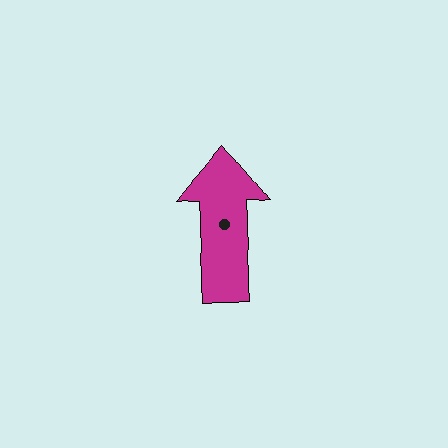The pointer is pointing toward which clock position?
Roughly 12 o'clock.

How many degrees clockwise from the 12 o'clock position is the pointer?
Approximately 1 degrees.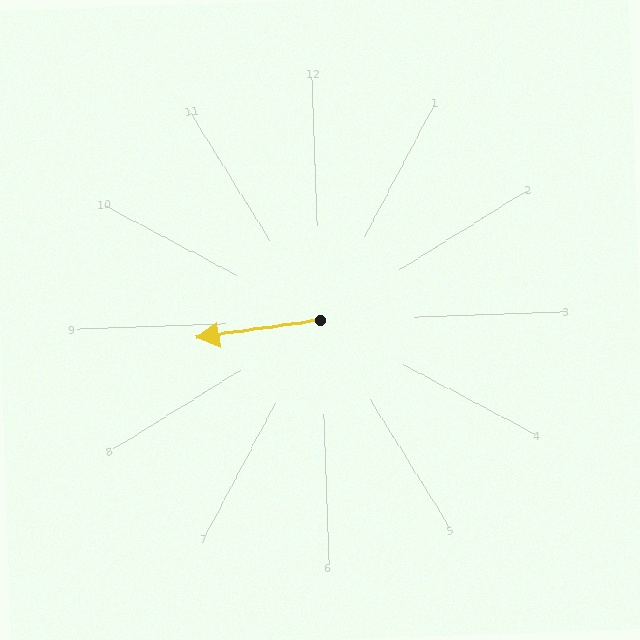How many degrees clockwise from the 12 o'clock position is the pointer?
Approximately 264 degrees.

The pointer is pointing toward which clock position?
Roughly 9 o'clock.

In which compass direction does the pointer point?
West.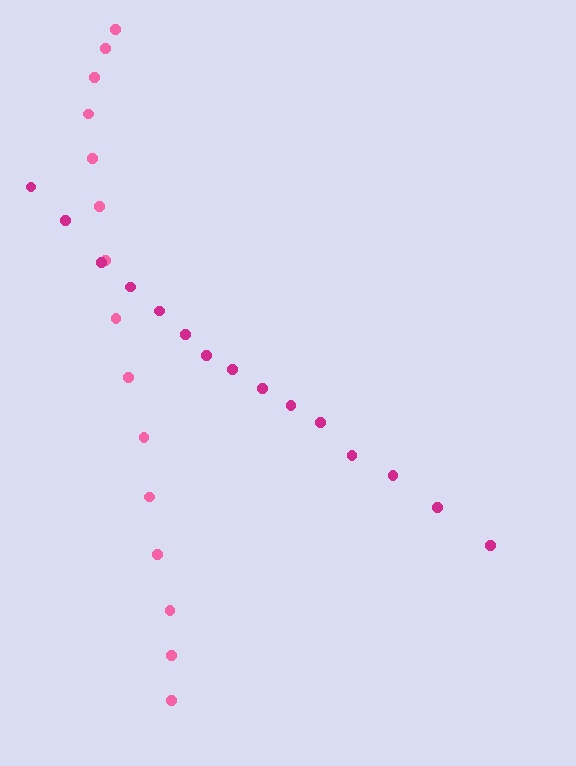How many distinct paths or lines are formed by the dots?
There are 2 distinct paths.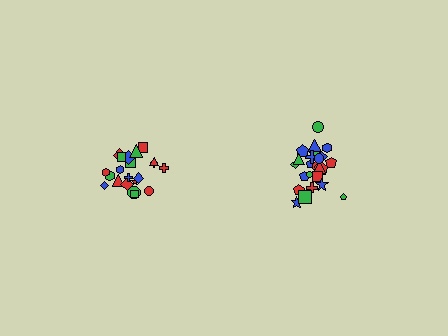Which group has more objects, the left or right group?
The right group.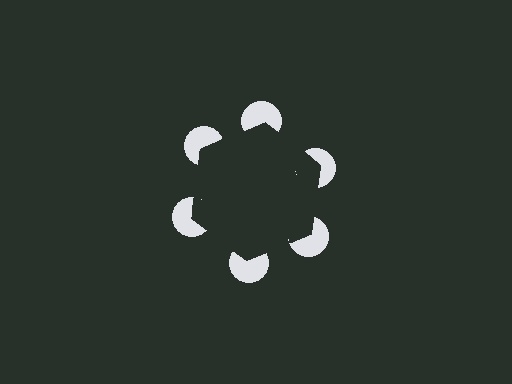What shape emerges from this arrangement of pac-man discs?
An illusory hexagon — its edges are inferred from the aligned wedge cuts in the pac-man discs, not physically drawn.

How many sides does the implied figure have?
6 sides.